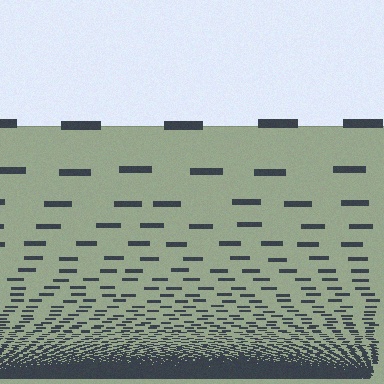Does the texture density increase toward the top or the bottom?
Density increases toward the bottom.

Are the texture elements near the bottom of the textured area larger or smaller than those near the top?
Smaller. The gradient is inverted — elements near the bottom are smaller and denser.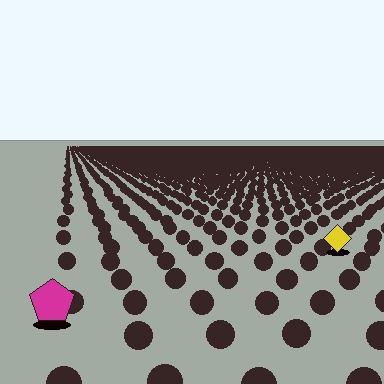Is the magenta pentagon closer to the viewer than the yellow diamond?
Yes. The magenta pentagon is closer — you can tell from the texture gradient: the ground texture is coarser near it.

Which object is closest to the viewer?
The magenta pentagon is closest. The texture marks near it are larger and more spread out.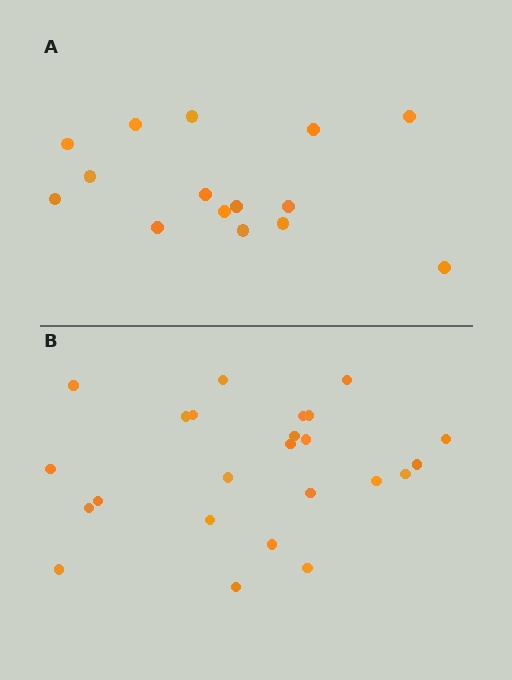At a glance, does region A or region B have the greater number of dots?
Region B (the bottom region) has more dots.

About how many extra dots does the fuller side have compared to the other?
Region B has roughly 8 or so more dots than region A.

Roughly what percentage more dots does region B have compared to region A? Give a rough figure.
About 60% more.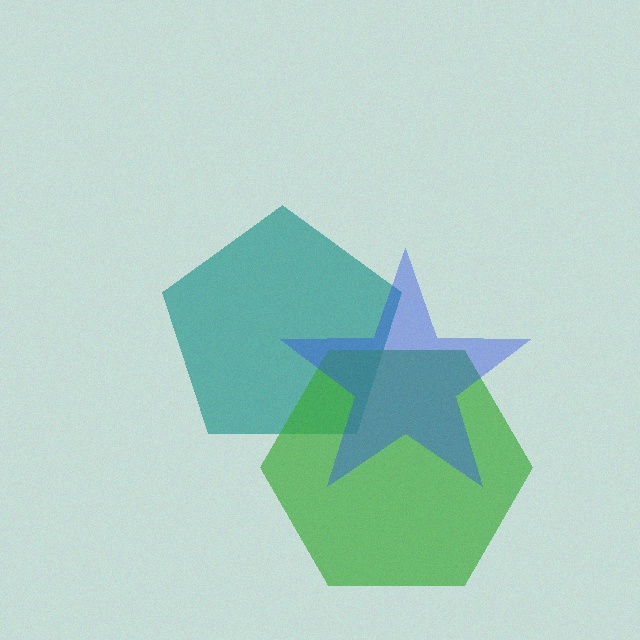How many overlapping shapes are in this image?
There are 3 overlapping shapes in the image.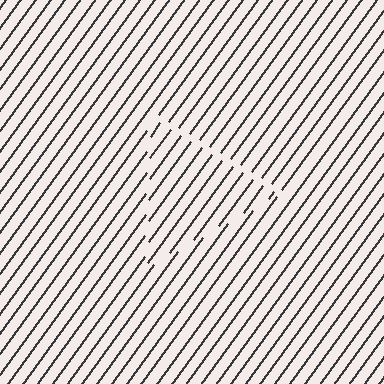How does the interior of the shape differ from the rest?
The interior of the shape contains the same grating, shifted by half a period — the contour is defined by the phase discontinuity where line-ends from the inner and outer gratings abut.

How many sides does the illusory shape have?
3 sides — the line-ends trace a triangle.